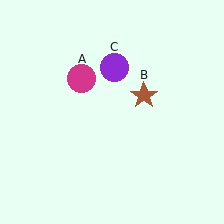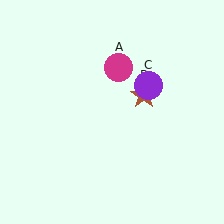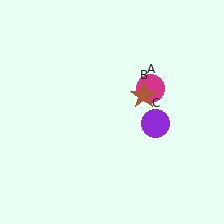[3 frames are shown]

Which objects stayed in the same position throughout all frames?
Brown star (object B) remained stationary.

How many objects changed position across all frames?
2 objects changed position: magenta circle (object A), purple circle (object C).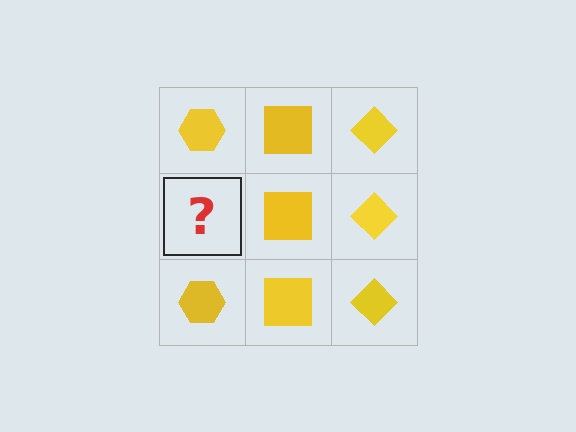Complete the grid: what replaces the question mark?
The question mark should be replaced with a yellow hexagon.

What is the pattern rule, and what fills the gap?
The rule is that each column has a consistent shape. The gap should be filled with a yellow hexagon.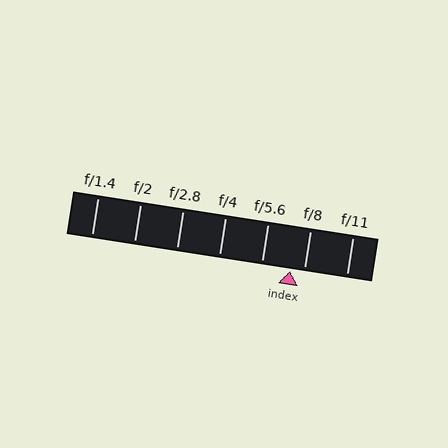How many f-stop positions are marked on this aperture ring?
There are 7 f-stop positions marked.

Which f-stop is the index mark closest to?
The index mark is closest to f/8.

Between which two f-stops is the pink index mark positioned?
The index mark is between f/5.6 and f/8.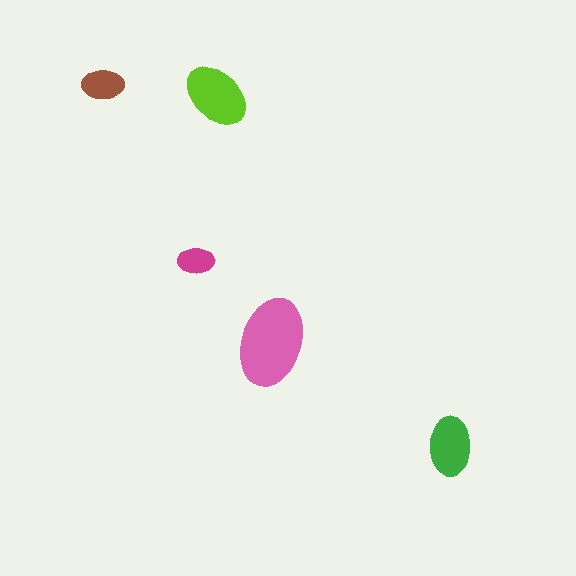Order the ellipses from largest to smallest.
the pink one, the lime one, the green one, the brown one, the magenta one.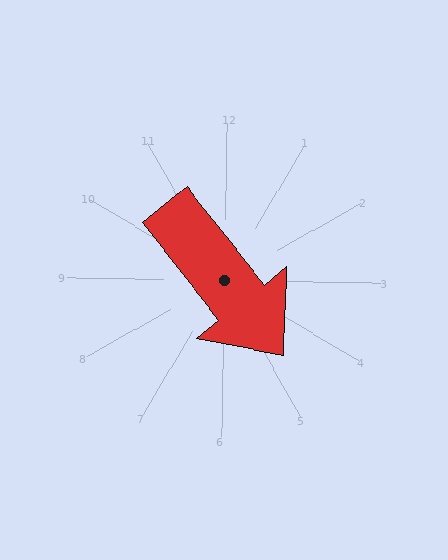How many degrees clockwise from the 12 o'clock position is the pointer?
Approximately 141 degrees.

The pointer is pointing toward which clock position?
Roughly 5 o'clock.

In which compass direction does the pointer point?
Southeast.